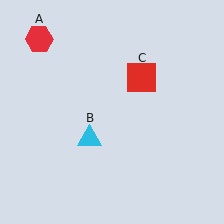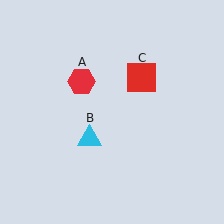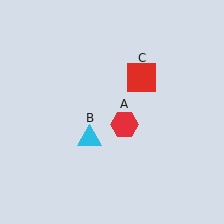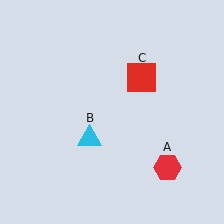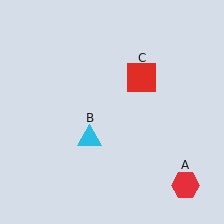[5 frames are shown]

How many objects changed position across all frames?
1 object changed position: red hexagon (object A).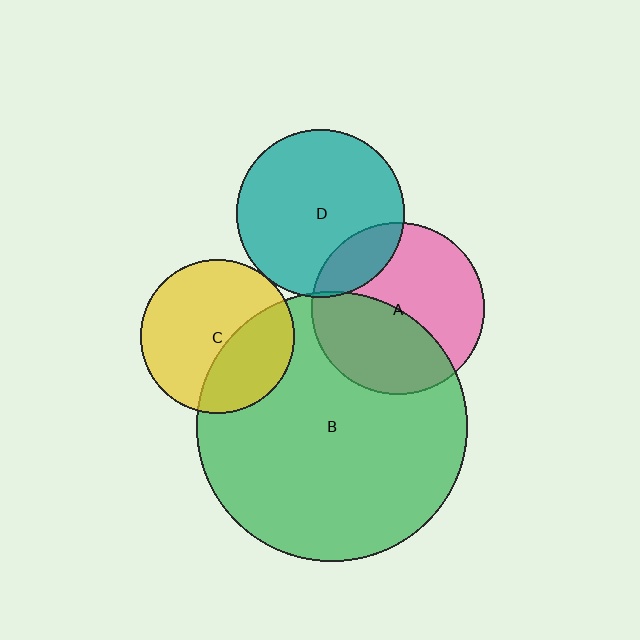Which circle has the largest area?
Circle B (green).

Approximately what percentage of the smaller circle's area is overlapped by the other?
Approximately 45%.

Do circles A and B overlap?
Yes.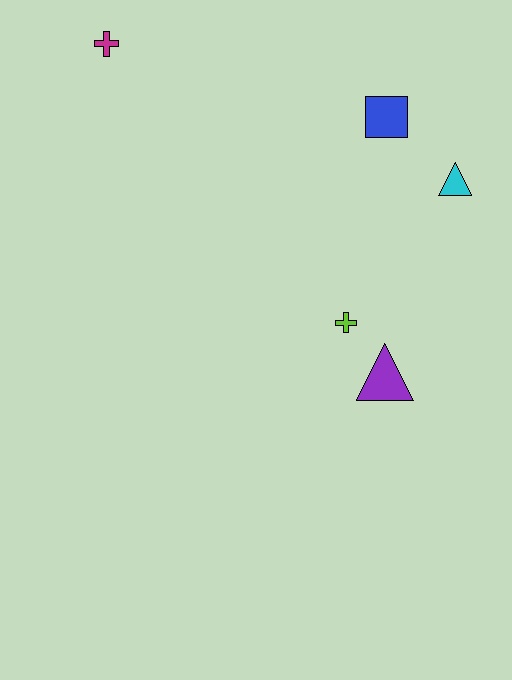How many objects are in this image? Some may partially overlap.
There are 5 objects.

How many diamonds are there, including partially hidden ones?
There are no diamonds.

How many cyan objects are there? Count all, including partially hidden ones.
There is 1 cyan object.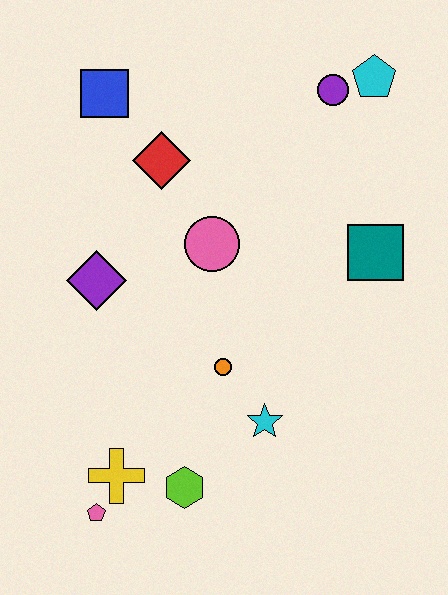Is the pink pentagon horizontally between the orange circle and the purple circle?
No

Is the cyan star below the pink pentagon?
No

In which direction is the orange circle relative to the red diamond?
The orange circle is below the red diamond.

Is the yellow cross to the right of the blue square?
Yes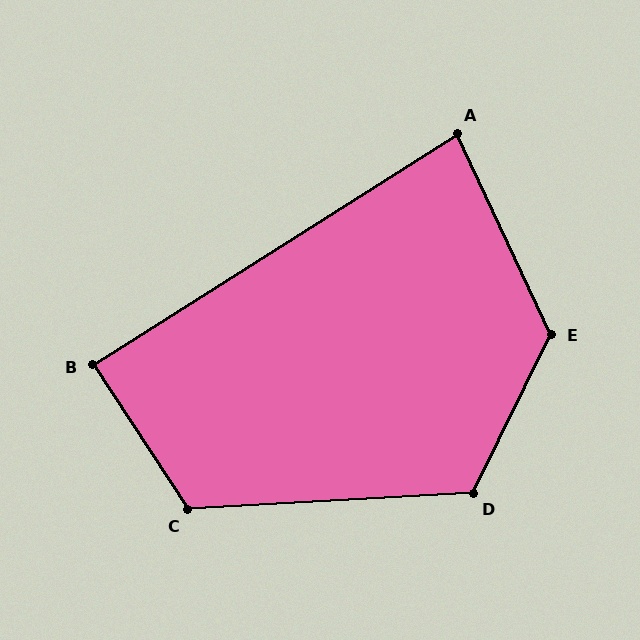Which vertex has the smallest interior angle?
A, at approximately 83 degrees.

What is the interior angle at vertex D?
Approximately 119 degrees (obtuse).